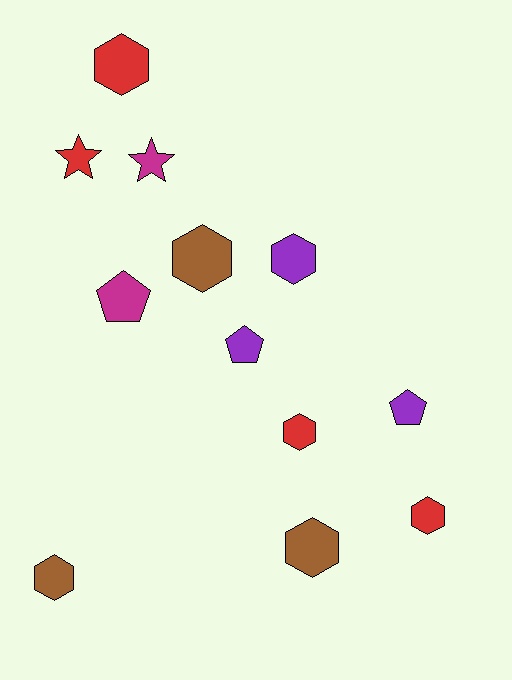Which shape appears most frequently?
Hexagon, with 7 objects.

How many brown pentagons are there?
There are no brown pentagons.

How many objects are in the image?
There are 12 objects.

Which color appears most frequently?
Red, with 4 objects.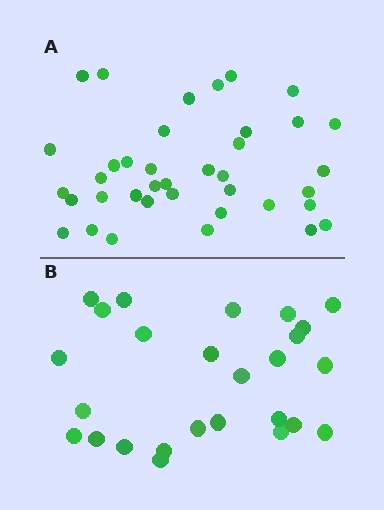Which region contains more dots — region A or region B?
Region A (the top region) has more dots.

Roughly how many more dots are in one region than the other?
Region A has roughly 12 or so more dots than region B.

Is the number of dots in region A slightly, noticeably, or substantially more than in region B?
Region A has substantially more. The ratio is roughly 1.5 to 1.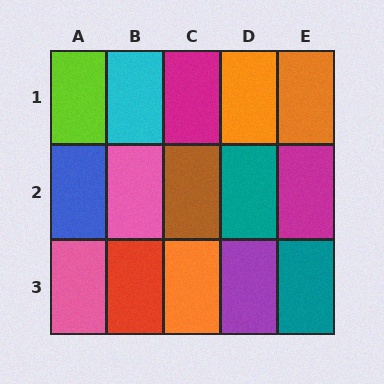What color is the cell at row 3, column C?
Orange.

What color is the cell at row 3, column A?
Pink.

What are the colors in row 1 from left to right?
Lime, cyan, magenta, orange, orange.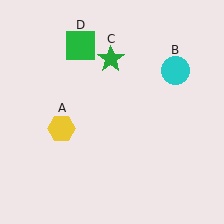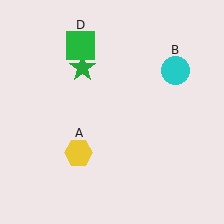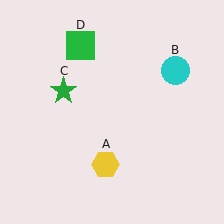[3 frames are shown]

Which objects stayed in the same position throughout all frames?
Cyan circle (object B) and green square (object D) remained stationary.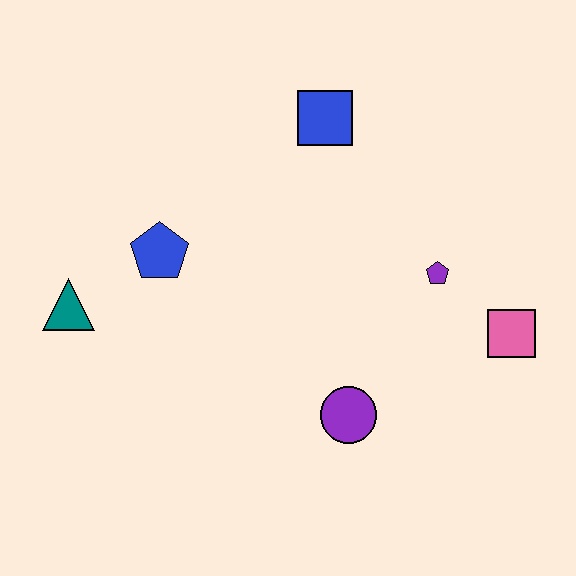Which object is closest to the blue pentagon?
The teal triangle is closest to the blue pentagon.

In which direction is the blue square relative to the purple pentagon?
The blue square is above the purple pentagon.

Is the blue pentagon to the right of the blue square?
No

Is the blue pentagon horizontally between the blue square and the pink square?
No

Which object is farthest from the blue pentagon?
The pink square is farthest from the blue pentagon.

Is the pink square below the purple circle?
No